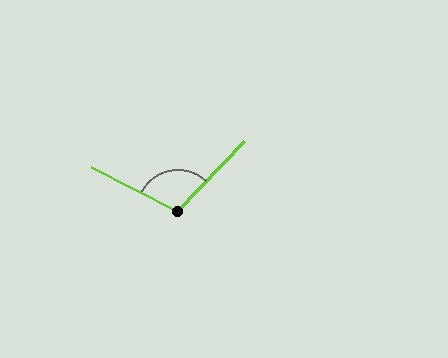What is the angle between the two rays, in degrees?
Approximately 107 degrees.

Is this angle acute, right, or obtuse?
It is obtuse.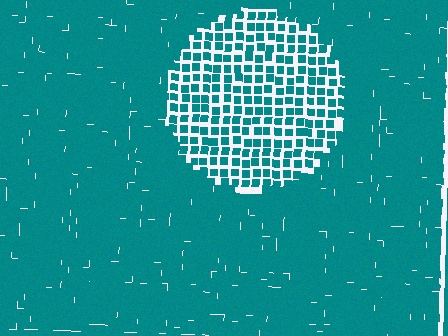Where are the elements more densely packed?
The elements are more densely packed outside the circle boundary.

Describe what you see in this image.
The image contains small teal elements arranged at two different densities. A circle-shaped region is visible where the elements are less densely packed than the surrounding area.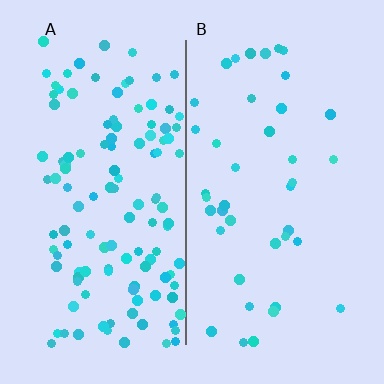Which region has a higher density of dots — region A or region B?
A (the left).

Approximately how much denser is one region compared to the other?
Approximately 3.0× — region A over region B.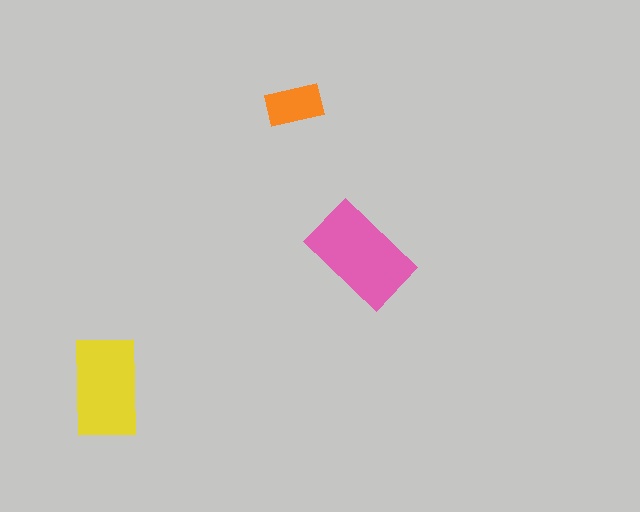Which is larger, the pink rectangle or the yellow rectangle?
The pink one.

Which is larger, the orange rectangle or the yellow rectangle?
The yellow one.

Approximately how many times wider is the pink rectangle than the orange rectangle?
About 2 times wider.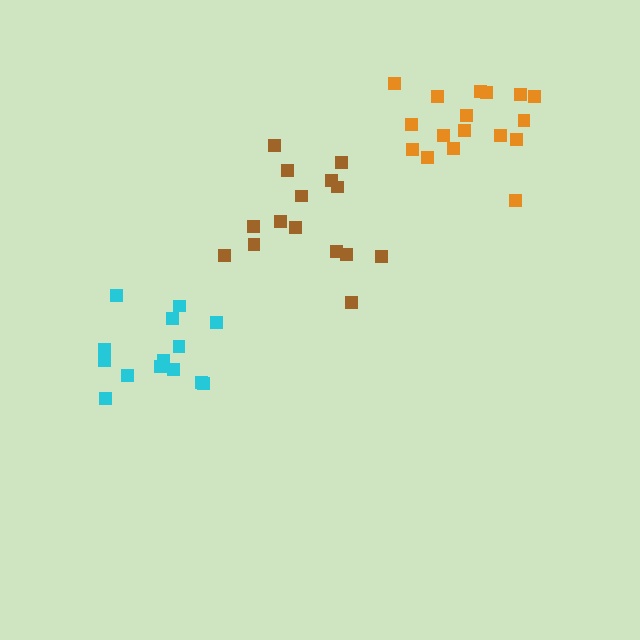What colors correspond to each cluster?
The clusters are colored: brown, cyan, orange.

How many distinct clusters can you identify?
There are 3 distinct clusters.